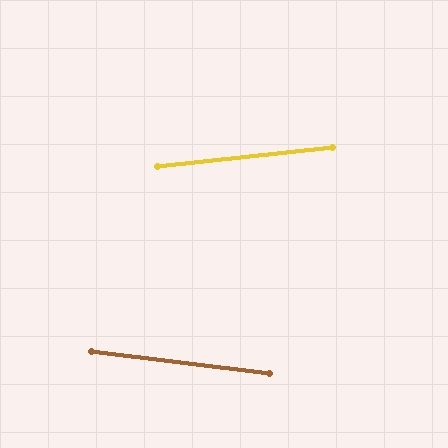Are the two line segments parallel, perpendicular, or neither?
Neither parallel nor perpendicular — they differ by about 13°.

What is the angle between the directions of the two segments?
Approximately 13 degrees.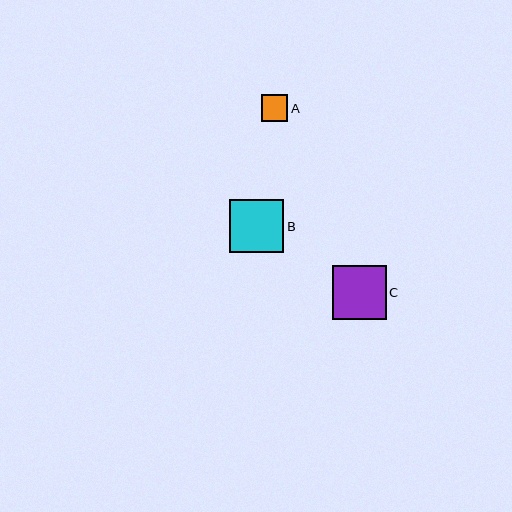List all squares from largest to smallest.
From largest to smallest: B, C, A.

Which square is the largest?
Square B is the largest with a size of approximately 54 pixels.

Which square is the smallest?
Square A is the smallest with a size of approximately 26 pixels.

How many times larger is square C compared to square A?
Square C is approximately 2.0 times the size of square A.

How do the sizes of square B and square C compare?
Square B and square C are approximately the same size.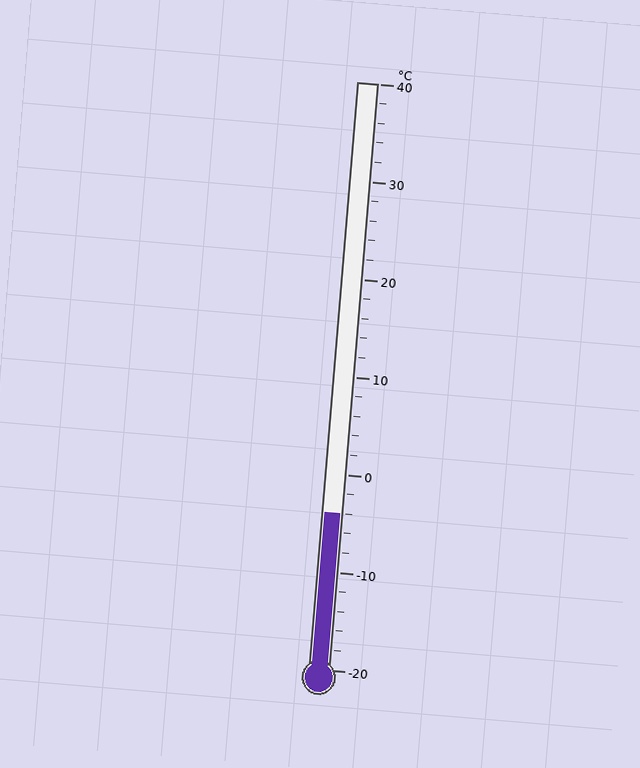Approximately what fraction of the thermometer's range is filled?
The thermometer is filled to approximately 25% of its range.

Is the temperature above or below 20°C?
The temperature is below 20°C.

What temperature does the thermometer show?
The thermometer shows approximately -4°C.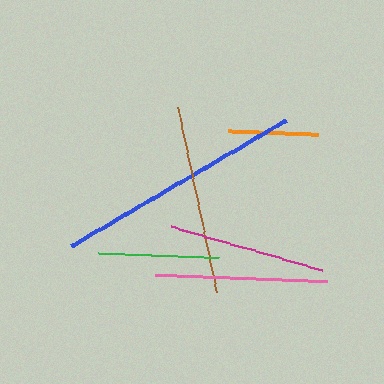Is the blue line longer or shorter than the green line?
The blue line is longer than the green line.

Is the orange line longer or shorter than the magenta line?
The magenta line is longer than the orange line.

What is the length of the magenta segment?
The magenta segment is approximately 158 pixels long.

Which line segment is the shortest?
The orange line is the shortest at approximately 89 pixels.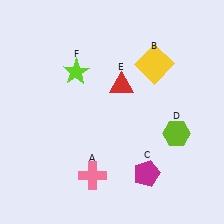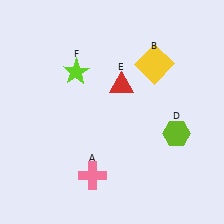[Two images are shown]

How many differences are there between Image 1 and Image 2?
There is 1 difference between the two images.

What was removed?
The magenta pentagon (C) was removed in Image 2.